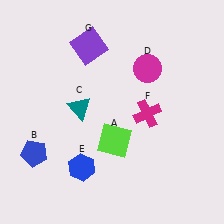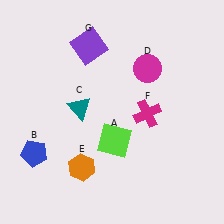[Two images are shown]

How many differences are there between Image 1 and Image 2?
There is 1 difference between the two images.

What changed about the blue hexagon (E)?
In Image 1, E is blue. In Image 2, it changed to orange.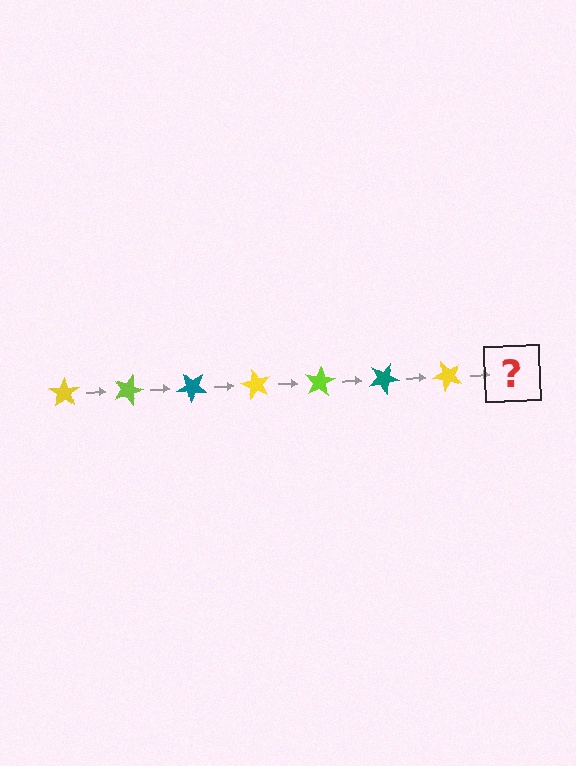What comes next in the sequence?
The next element should be a lime star, rotated 140 degrees from the start.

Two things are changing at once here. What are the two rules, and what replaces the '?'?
The two rules are that it rotates 20 degrees each step and the color cycles through yellow, lime, and teal. The '?' should be a lime star, rotated 140 degrees from the start.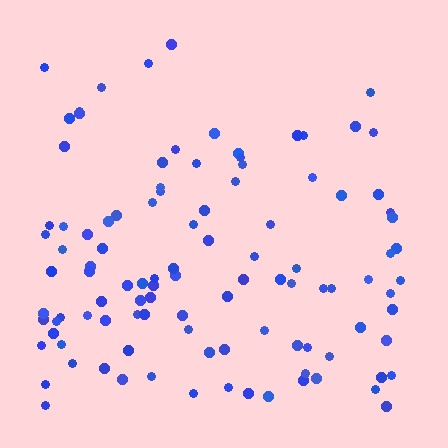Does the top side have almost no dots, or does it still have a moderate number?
Still a moderate number, just noticeably fewer than the bottom.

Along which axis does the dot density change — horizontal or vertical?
Vertical.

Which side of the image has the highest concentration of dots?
The bottom.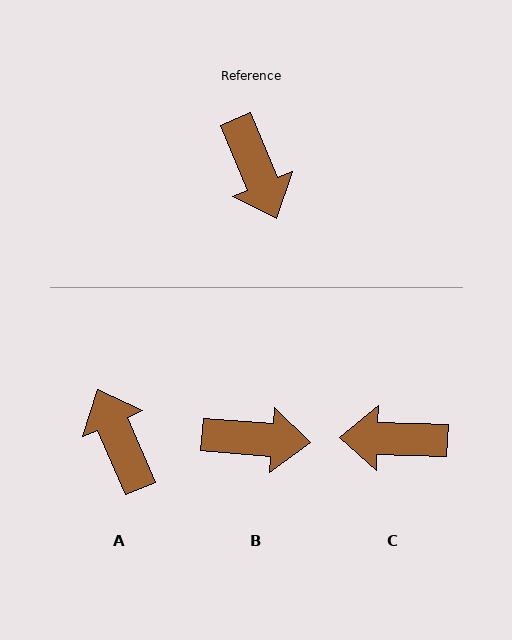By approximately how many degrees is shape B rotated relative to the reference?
Approximately 63 degrees counter-clockwise.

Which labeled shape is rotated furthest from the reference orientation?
A, about 179 degrees away.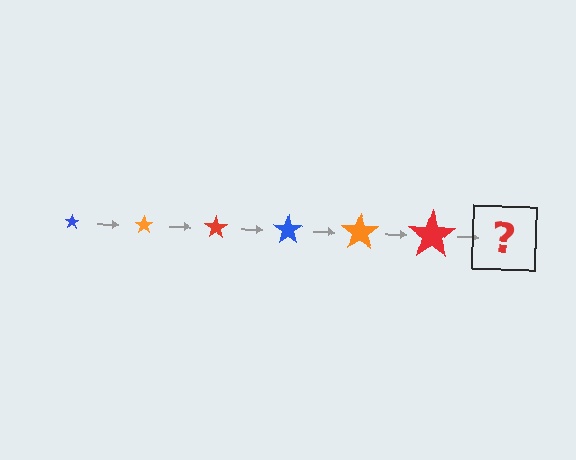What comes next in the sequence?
The next element should be a blue star, larger than the previous one.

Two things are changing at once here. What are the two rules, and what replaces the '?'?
The two rules are that the star grows larger each step and the color cycles through blue, orange, and red. The '?' should be a blue star, larger than the previous one.